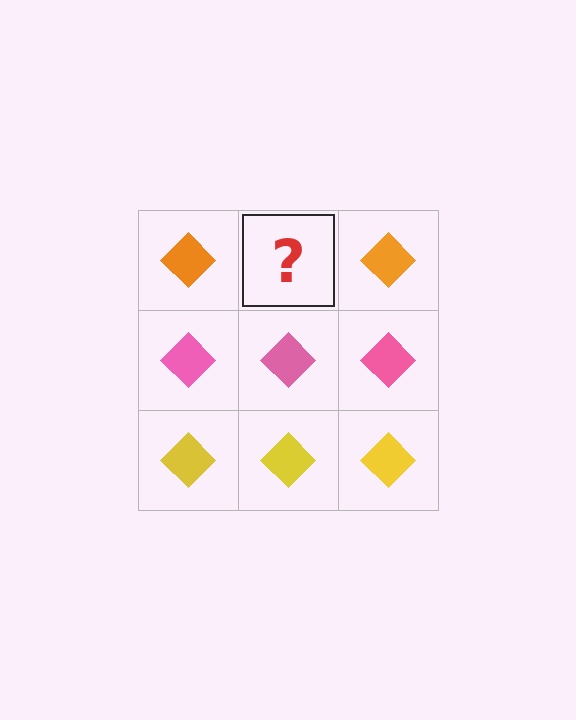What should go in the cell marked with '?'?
The missing cell should contain an orange diamond.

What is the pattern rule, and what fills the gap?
The rule is that each row has a consistent color. The gap should be filled with an orange diamond.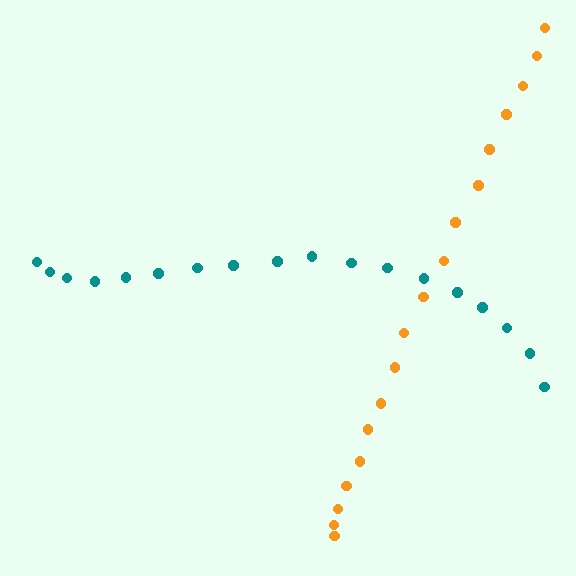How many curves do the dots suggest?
There are 2 distinct paths.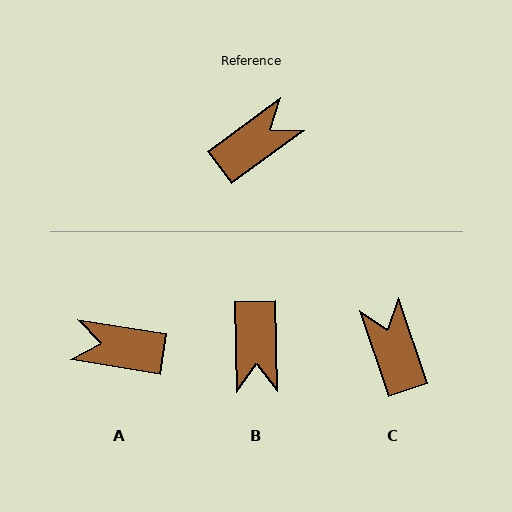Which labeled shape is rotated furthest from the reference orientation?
A, about 134 degrees away.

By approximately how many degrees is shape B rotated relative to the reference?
Approximately 125 degrees clockwise.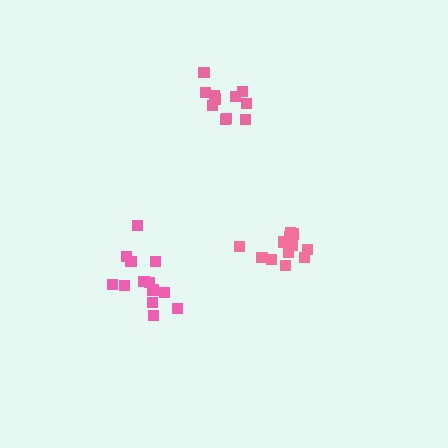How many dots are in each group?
Group 1: 12 dots, Group 2: 13 dots, Group 3: 11 dots (36 total).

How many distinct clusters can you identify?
There are 3 distinct clusters.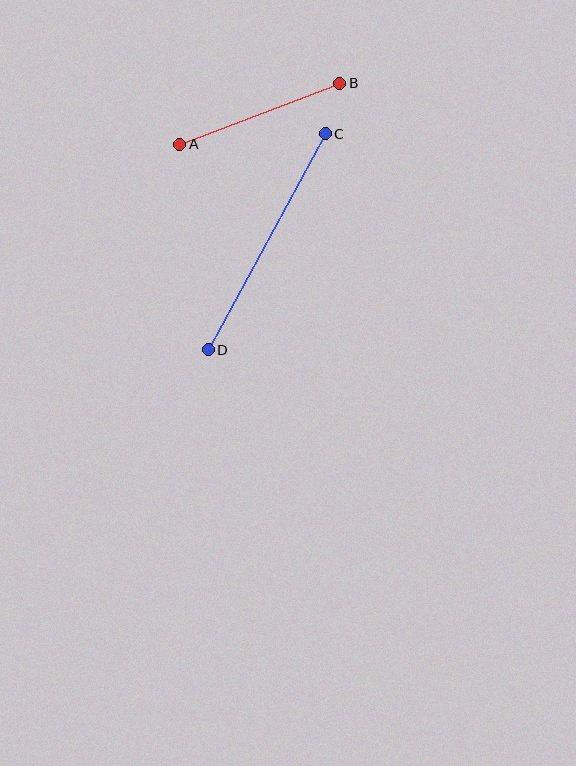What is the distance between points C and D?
The distance is approximately 246 pixels.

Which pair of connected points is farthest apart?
Points C and D are farthest apart.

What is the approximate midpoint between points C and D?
The midpoint is at approximately (267, 242) pixels.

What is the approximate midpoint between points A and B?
The midpoint is at approximately (260, 114) pixels.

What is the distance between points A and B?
The distance is approximately 171 pixels.